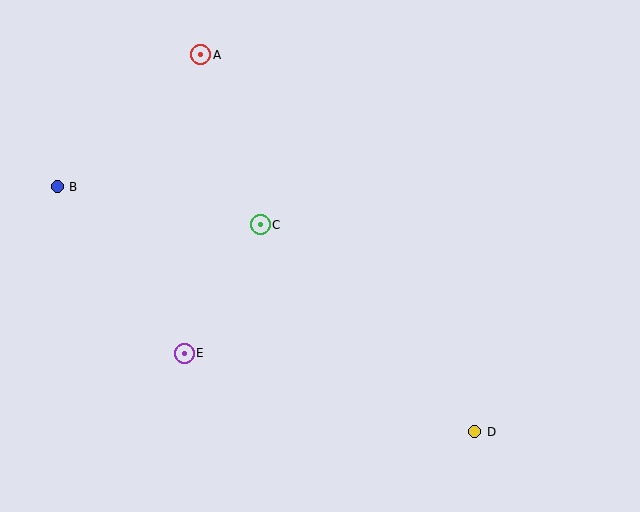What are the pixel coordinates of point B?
Point B is at (57, 187).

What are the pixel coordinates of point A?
Point A is at (201, 55).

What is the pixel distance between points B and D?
The distance between B and D is 484 pixels.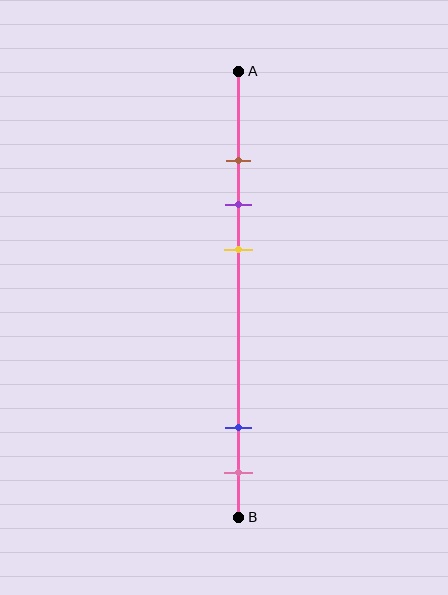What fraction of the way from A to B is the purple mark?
The purple mark is approximately 30% (0.3) of the way from A to B.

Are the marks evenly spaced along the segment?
No, the marks are not evenly spaced.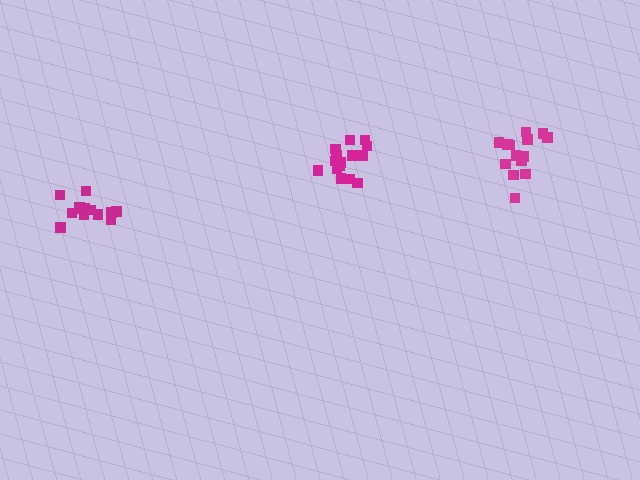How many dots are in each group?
Group 1: 13 dots, Group 2: 15 dots, Group 3: 14 dots (42 total).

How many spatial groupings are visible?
There are 3 spatial groupings.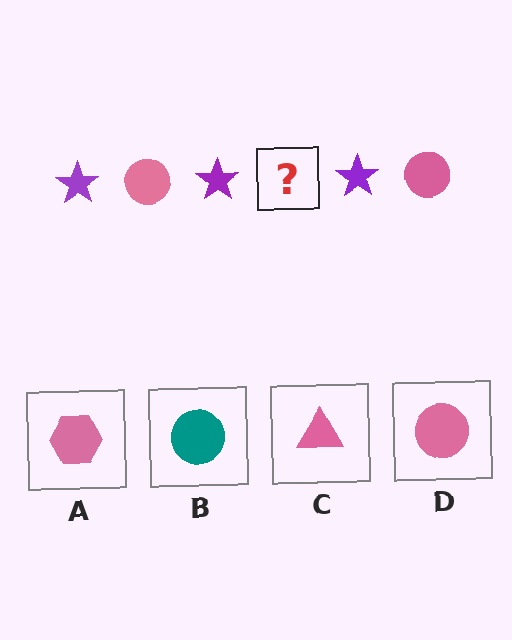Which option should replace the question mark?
Option D.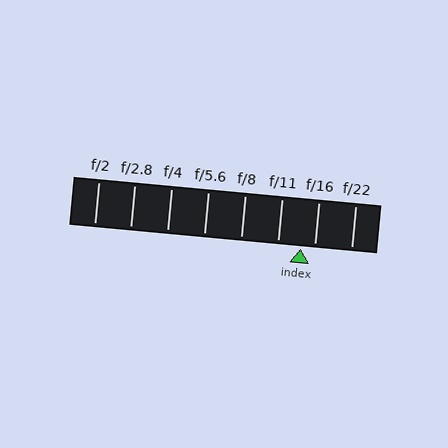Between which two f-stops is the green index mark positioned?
The index mark is between f/11 and f/16.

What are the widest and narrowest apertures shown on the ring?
The widest aperture shown is f/2 and the narrowest is f/22.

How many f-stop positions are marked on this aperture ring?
There are 8 f-stop positions marked.